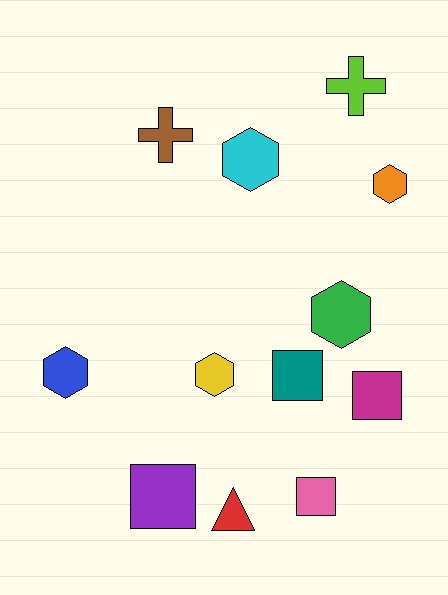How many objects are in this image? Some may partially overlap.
There are 12 objects.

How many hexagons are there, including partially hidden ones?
There are 5 hexagons.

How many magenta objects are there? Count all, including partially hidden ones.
There is 1 magenta object.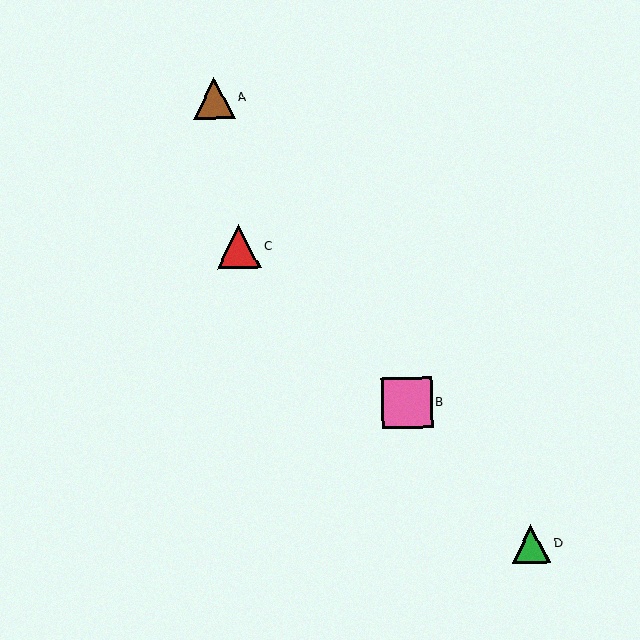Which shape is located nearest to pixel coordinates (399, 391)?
The pink square (labeled B) at (407, 403) is nearest to that location.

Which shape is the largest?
The pink square (labeled B) is the largest.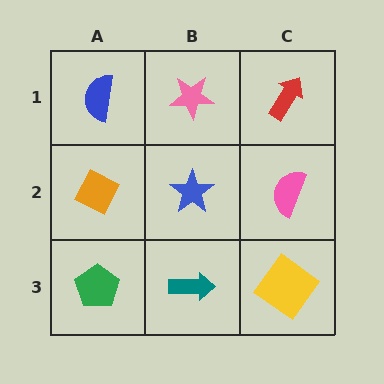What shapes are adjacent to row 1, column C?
A pink semicircle (row 2, column C), a pink star (row 1, column B).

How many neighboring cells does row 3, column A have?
2.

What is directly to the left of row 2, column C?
A blue star.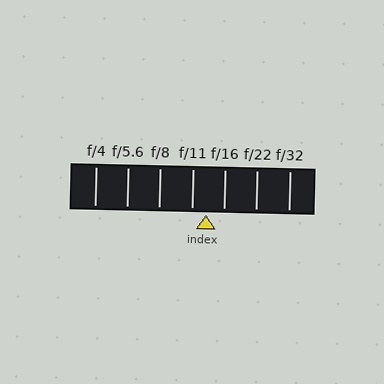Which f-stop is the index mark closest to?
The index mark is closest to f/11.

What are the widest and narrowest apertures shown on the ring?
The widest aperture shown is f/4 and the narrowest is f/32.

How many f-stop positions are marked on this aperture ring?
There are 7 f-stop positions marked.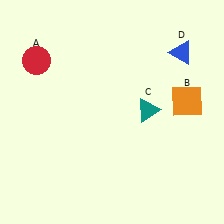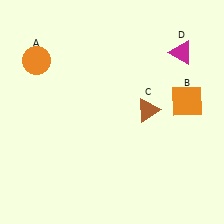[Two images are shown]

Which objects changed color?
A changed from red to orange. C changed from teal to brown. D changed from blue to magenta.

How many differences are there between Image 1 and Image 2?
There are 3 differences between the two images.